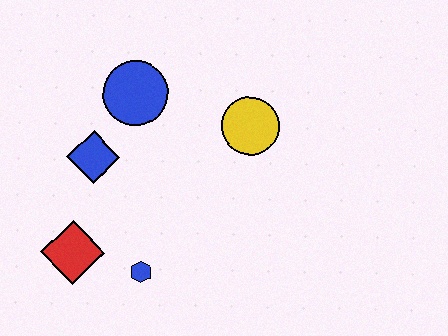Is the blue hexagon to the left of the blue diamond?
No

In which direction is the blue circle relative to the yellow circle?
The blue circle is to the left of the yellow circle.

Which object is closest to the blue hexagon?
The red diamond is closest to the blue hexagon.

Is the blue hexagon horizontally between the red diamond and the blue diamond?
No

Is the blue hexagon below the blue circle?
Yes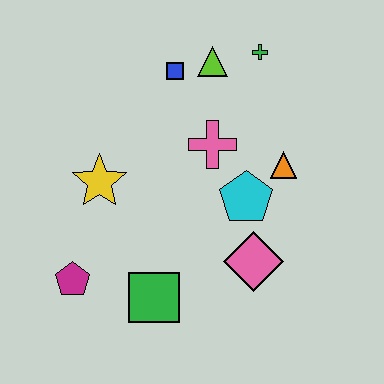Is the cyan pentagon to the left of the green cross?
Yes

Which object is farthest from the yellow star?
The green cross is farthest from the yellow star.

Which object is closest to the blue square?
The lime triangle is closest to the blue square.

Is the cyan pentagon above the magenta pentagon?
Yes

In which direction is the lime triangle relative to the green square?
The lime triangle is above the green square.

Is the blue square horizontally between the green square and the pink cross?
Yes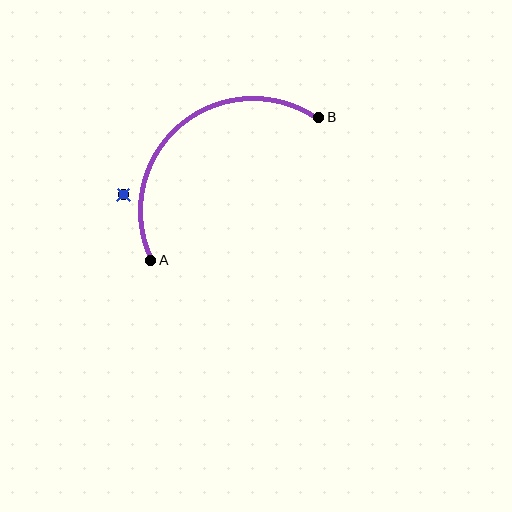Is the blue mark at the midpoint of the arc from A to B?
No — the blue mark does not lie on the arc at all. It sits slightly outside the curve.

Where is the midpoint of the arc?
The arc midpoint is the point on the curve farthest from the straight line joining A and B. It sits above and to the left of that line.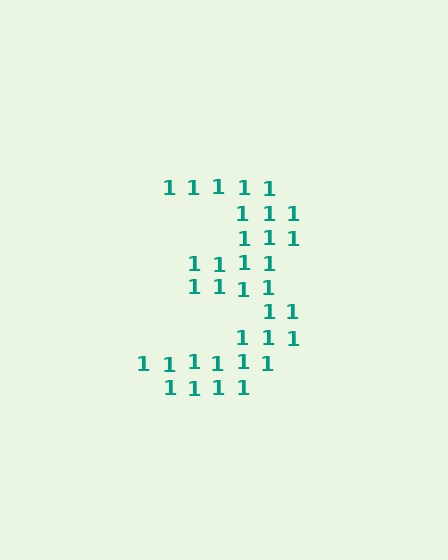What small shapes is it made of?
It is made of small digit 1's.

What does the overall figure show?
The overall figure shows the digit 3.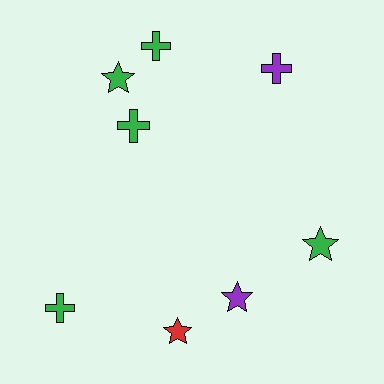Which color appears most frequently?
Green, with 5 objects.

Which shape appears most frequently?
Star, with 4 objects.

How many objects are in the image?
There are 8 objects.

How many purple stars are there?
There is 1 purple star.